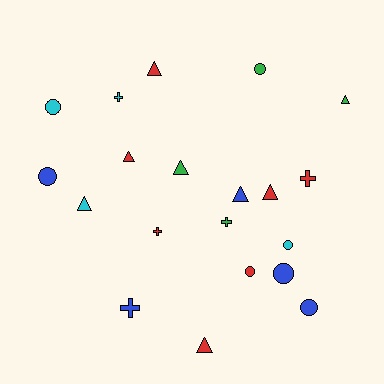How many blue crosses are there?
There is 1 blue cross.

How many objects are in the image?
There are 20 objects.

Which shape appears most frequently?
Triangle, with 8 objects.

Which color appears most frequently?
Red, with 7 objects.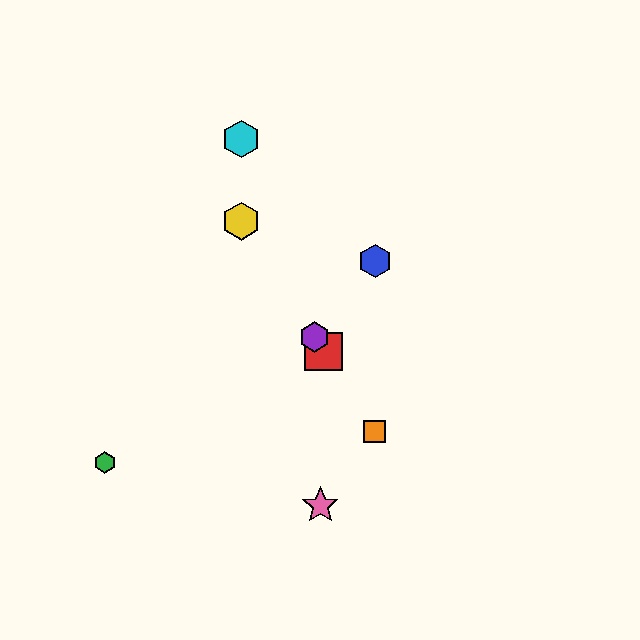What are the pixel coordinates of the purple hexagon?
The purple hexagon is at (315, 337).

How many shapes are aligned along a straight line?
4 shapes (the red square, the yellow hexagon, the purple hexagon, the orange square) are aligned along a straight line.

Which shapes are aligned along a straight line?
The red square, the yellow hexagon, the purple hexagon, the orange square are aligned along a straight line.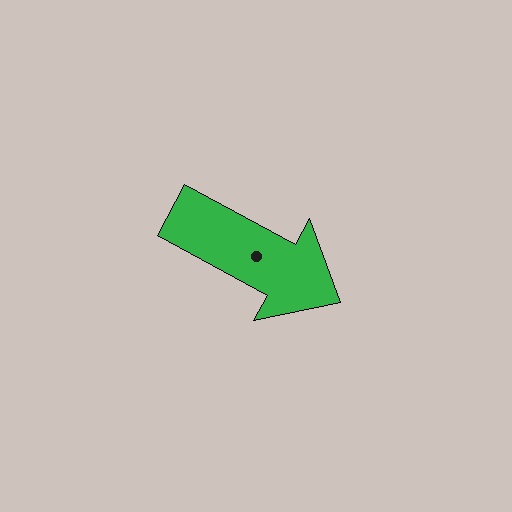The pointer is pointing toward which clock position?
Roughly 4 o'clock.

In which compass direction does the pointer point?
Southeast.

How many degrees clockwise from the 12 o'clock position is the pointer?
Approximately 119 degrees.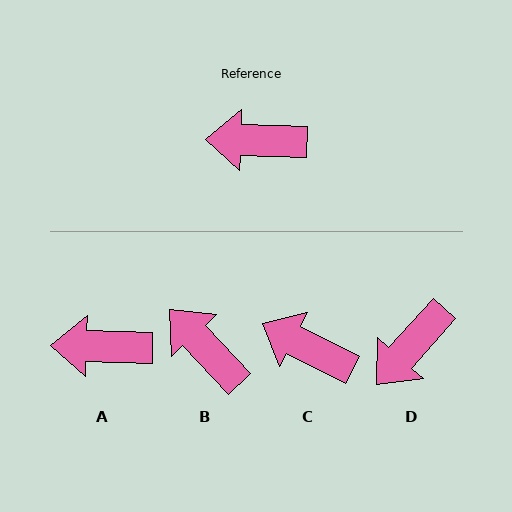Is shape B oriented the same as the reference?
No, it is off by about 45 degrees.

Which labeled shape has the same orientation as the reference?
A.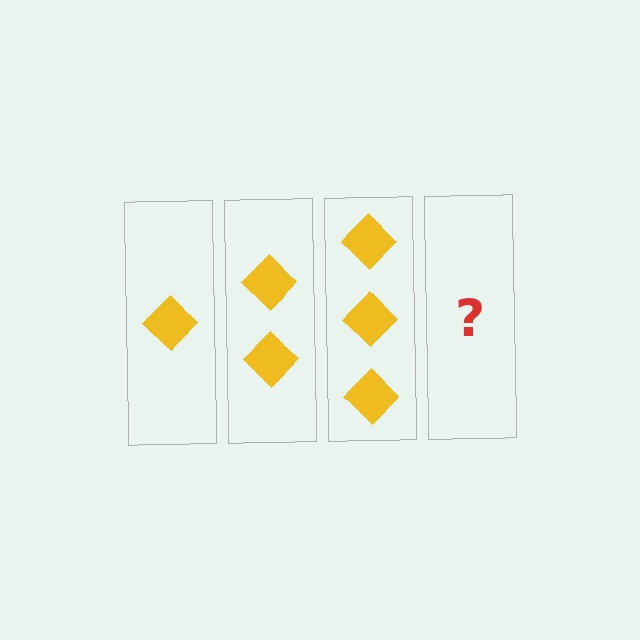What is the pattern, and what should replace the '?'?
The pattern is that each step adds one more diamond. The '?' should be 4 diamonds.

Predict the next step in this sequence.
The next step is 4 diamonds.